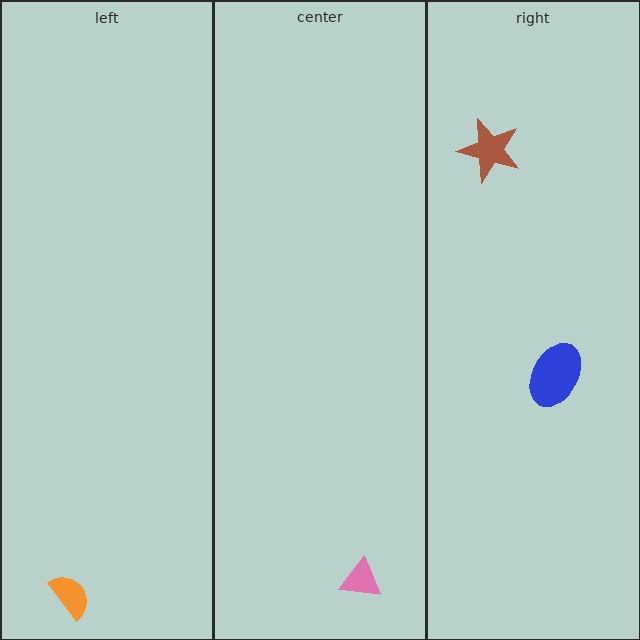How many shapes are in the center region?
1.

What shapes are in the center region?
The pink triangle.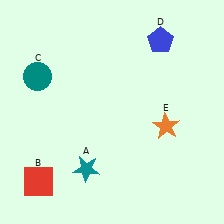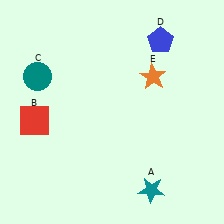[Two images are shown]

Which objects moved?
The objects that moved are: the teal star (A), the red square (B), the orange star (E).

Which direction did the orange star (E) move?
The orange star (E) moved up.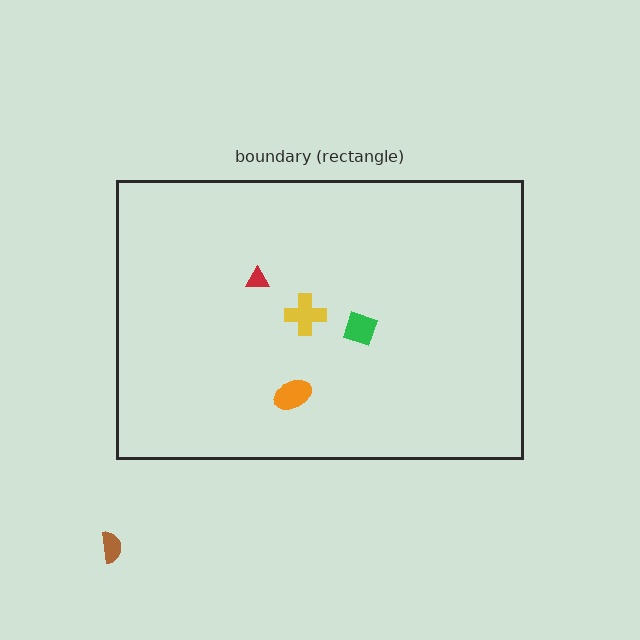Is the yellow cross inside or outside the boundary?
Inside.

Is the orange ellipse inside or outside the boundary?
Inside.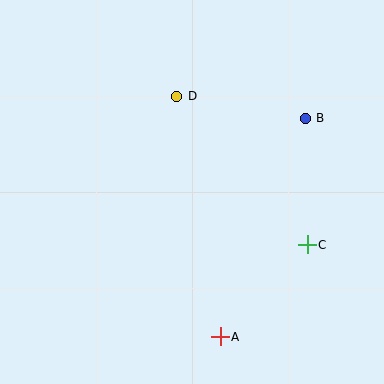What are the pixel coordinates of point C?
Point C is at (307, 245).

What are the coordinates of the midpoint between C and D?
The midpoint between C and D is at (242, 170).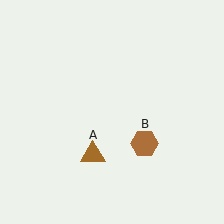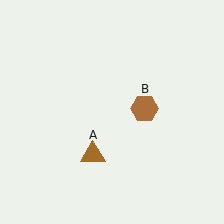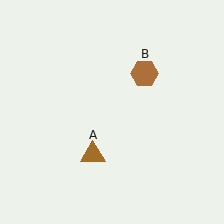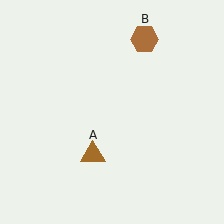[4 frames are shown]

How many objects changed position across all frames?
1 object changed position: brown hexagon (object B).